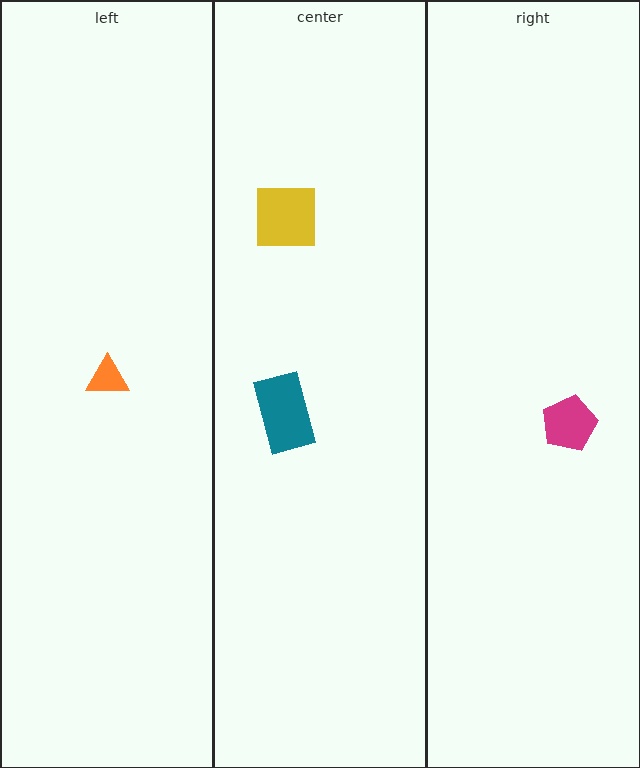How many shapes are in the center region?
2.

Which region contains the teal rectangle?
The center region.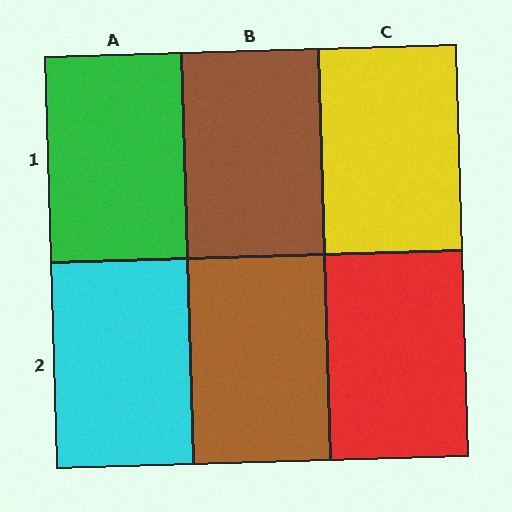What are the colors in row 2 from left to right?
Cyan, brown, red.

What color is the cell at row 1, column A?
Green.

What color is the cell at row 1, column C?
Yellow.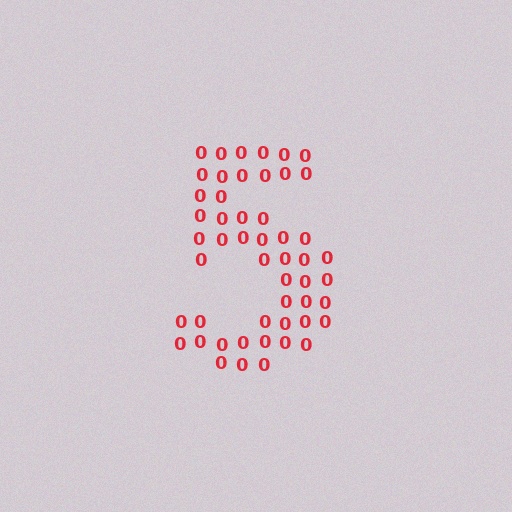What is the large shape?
The large shape is the digit 5.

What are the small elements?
The small elements are digit 0's.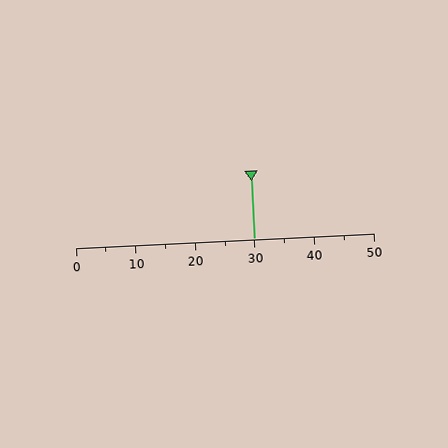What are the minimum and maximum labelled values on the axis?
The axis runs from 0 to 50.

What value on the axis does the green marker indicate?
The marker indicates approximately 30.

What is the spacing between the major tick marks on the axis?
The major ticks are spaced 10 apart.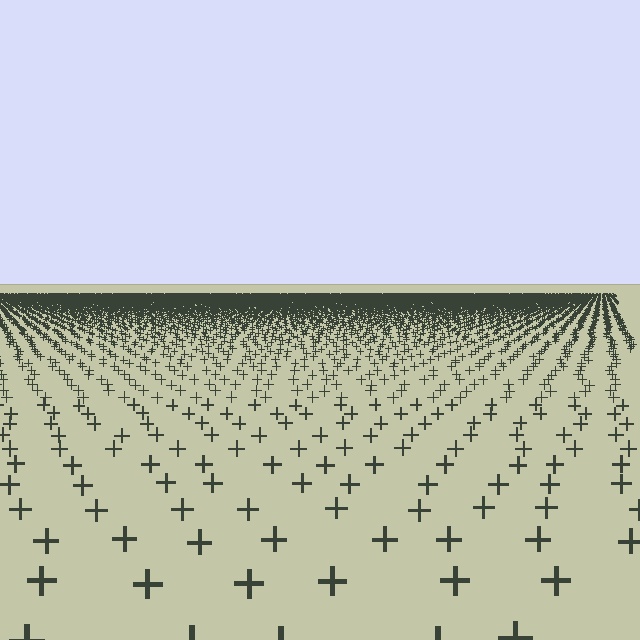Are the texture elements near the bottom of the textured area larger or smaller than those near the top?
Larger. Near the bottom, elements are closer to the viewer and appear at a bigger on-screen size.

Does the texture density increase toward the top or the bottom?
Density increases toward the top.